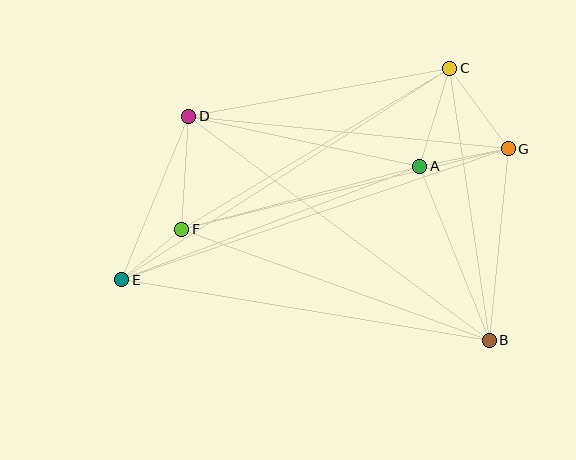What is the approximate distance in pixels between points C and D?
The distance between C and D is approximately 265 pixels.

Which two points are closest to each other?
Points E and F are closest to each other.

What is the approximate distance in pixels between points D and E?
The distance between D and E is approximately 177 pixels.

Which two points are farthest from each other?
Points E and G are farthest from each other.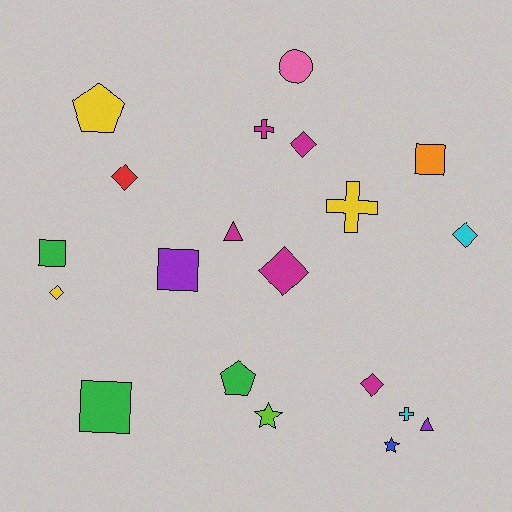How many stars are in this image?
There are 2 stars.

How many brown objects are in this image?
There are no brown objects.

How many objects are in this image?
There are 20 objects.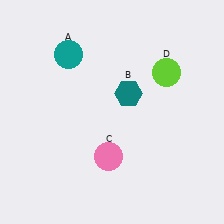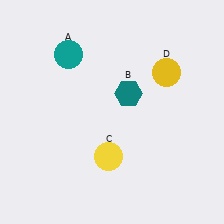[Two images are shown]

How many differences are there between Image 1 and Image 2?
There are 2 differences between the two images.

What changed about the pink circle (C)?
In Image 1, C is pink. In Image 2, it changed to yellow.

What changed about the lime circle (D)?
In Image 1, D is lime. In Image 2, it changed to yellow.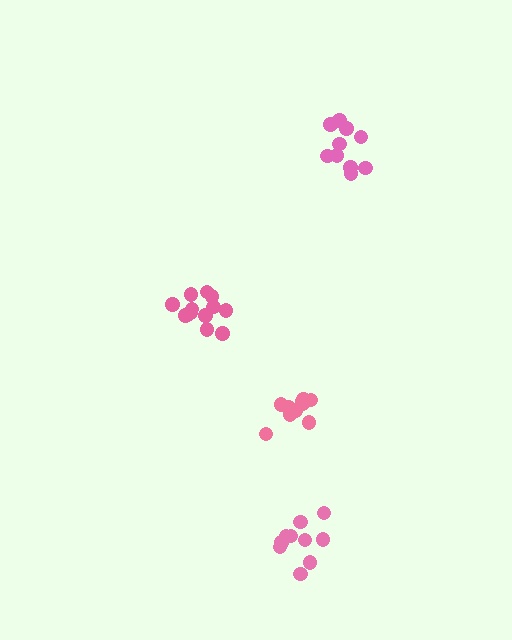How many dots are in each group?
Group 1: 13 dots, Group 2: 10 dots, Group 3: 12 dots, Group 4: 10 dots (45 total).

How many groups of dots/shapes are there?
There are 4 groups.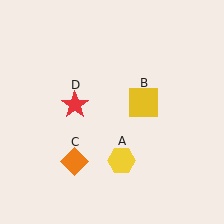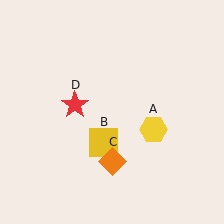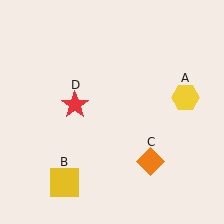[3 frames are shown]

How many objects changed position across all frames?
3 objects changed position: yellow hexagon (object A), yellow square (object B), orange diamond (object C).